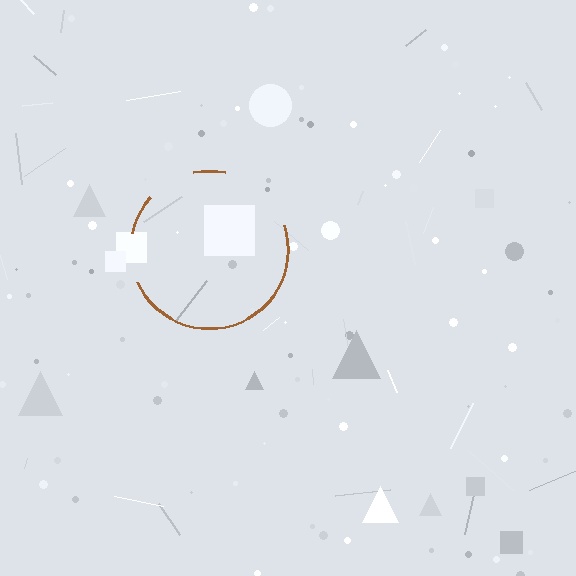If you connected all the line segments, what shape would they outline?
They would outline a circle.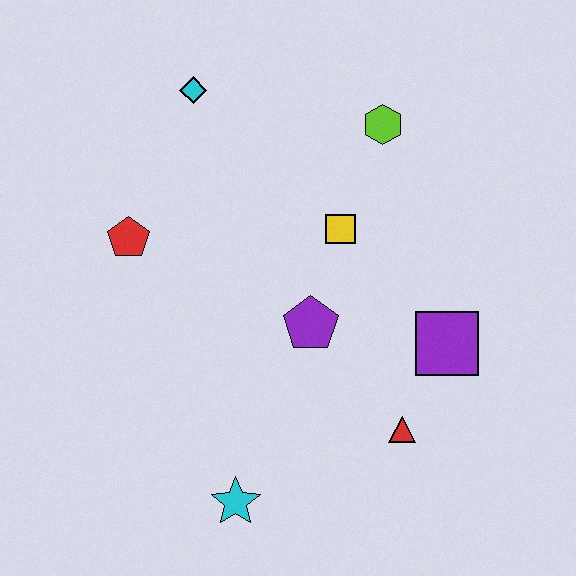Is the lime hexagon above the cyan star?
Yes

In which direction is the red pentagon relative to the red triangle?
The red pentagon is to the left of the red triangle.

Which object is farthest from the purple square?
The cyan diamond is farthest from the purple square.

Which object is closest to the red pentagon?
The cyan diamond is closest to the red pentagon.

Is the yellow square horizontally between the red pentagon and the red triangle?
Yes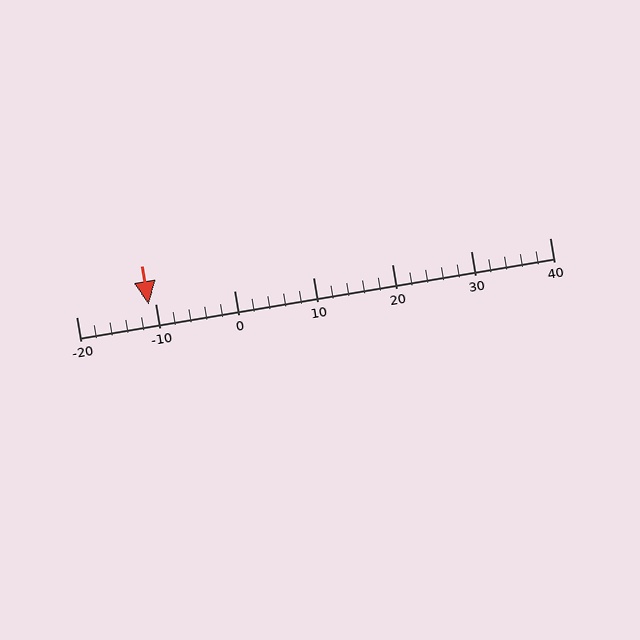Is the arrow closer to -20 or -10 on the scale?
The arrow is closer to -10.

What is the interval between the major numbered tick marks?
The major tick marks are spaced 10 units apart.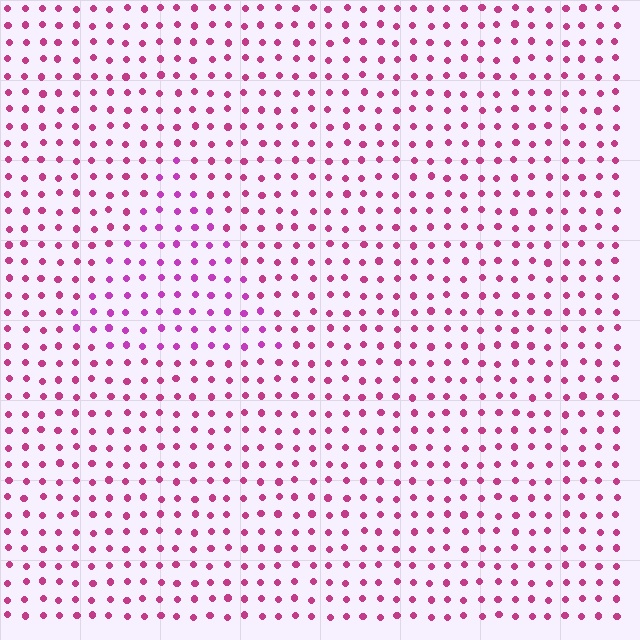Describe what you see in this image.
The image is filled with small magenta elements in a uniform arrangement. A triangle-shaped region is visible where the elements are tinted to a slightly different hue, forming a subtle color boundary.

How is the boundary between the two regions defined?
The boundary is defined purely by a slight shift in hue (about 23 degrees). Spacing, size, and orientation are identical on both sides.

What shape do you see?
I see a triangle.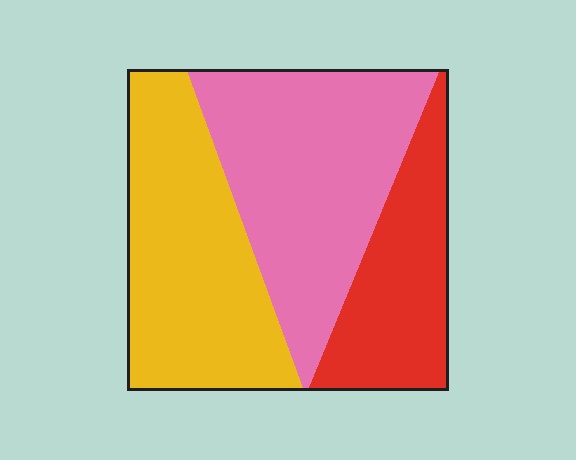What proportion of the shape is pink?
Pink takes up between a quarter and a half of the shape.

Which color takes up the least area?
Red, at roughly 25%.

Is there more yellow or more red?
Yellow.